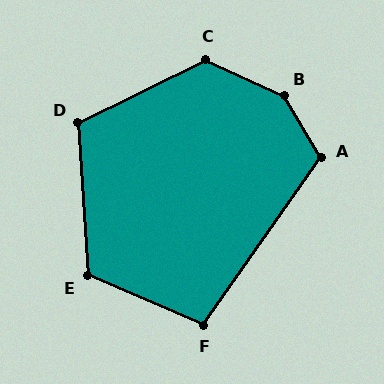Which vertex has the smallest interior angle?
F, at approximately 102 degrees.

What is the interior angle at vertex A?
Approximately 114 degrees (obtuse).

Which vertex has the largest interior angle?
B, at approximately 145 degrees.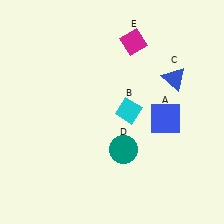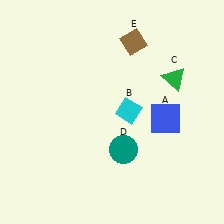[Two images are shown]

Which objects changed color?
C changed from blue to green. E changed from magenta to brown.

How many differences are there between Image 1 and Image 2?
There are 2 differences between the two images.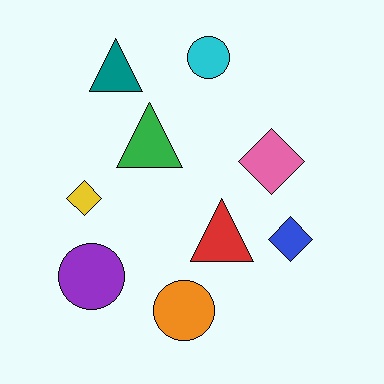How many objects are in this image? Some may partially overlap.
There are 9 objects.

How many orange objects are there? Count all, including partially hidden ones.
There is 1 orange object.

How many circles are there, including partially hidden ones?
There are 3 circles.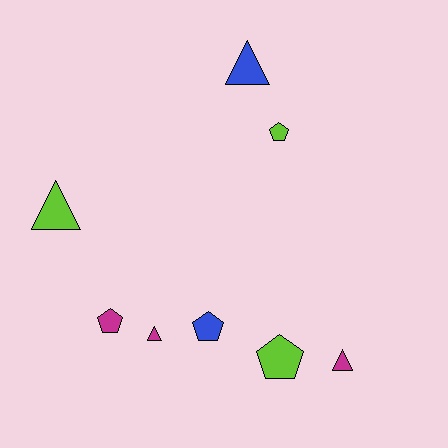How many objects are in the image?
There are 8 objects.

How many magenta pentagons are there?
There is 1 magenta pentagon.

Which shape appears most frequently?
Triangle, with 4 objects.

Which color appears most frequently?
Lime, with 3 objects.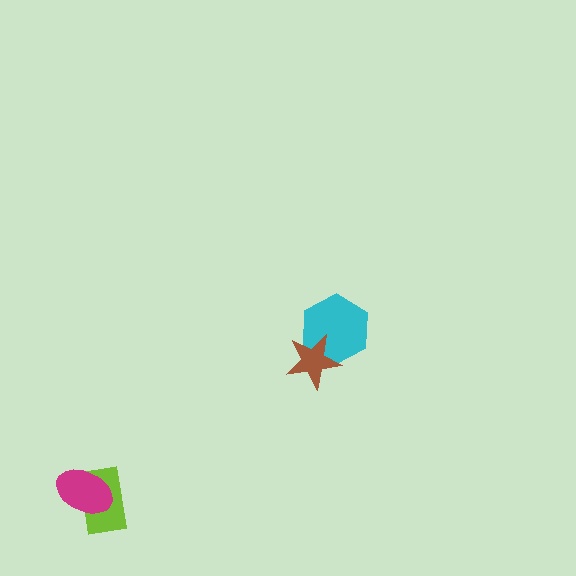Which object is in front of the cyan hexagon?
The brown star is in front of the cyan hexagon.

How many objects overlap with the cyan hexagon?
1 object overlaps with the cyan hexagon.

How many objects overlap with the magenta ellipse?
1 object overlaps with the magenta ellipse.